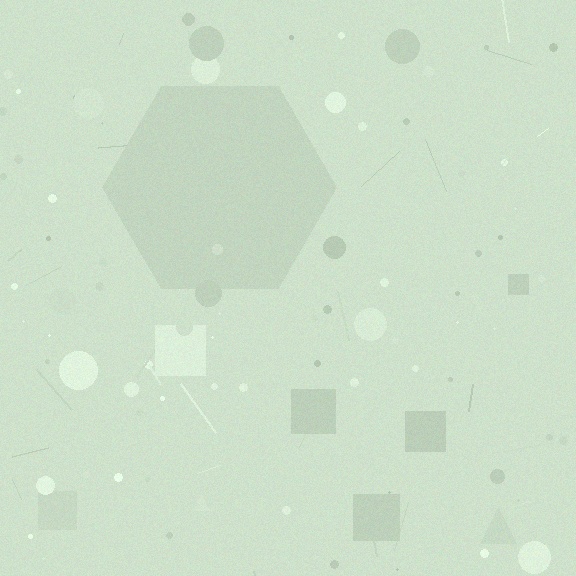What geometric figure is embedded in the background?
A hexagon is embedded in the background.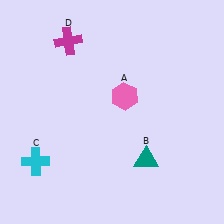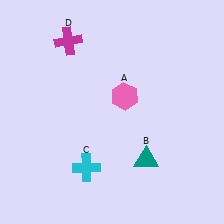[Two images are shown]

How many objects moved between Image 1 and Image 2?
1 object moved between the two images.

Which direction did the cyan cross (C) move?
The cyan cross (C) moved right.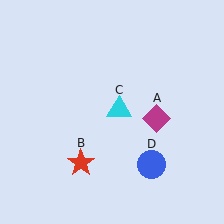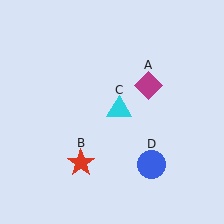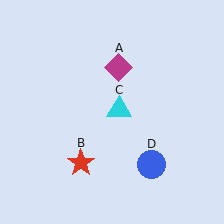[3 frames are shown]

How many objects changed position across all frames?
1 object changed position: magenta diamond (object A).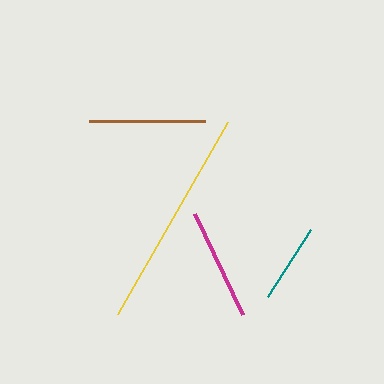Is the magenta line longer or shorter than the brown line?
The brown line is longer than the magenta line.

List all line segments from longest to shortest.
From longest to shortest: yellow, brown, magenta, teal.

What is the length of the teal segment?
The teal segment is approximately 79 pixels long.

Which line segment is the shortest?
The teal line is the shortest at approximately 79 pixels.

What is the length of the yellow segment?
The yellow segment is approximately 221 pixels long.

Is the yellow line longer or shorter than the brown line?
The yellow line is longer than the brown line.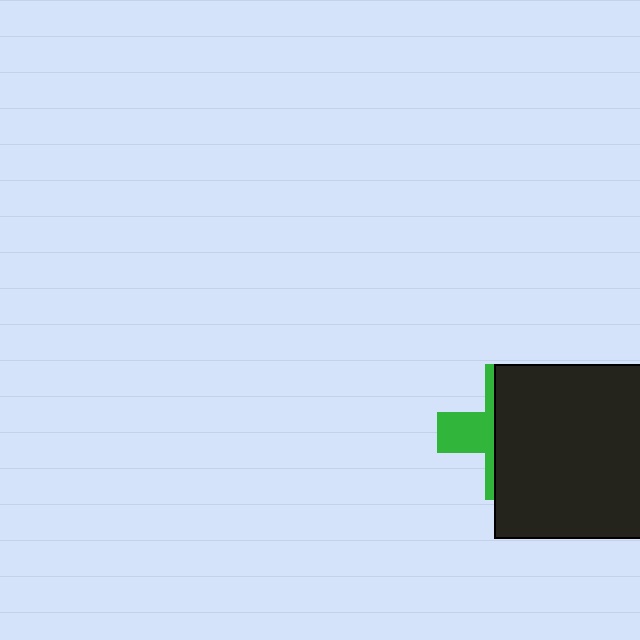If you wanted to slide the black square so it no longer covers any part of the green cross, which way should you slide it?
Slide it right — that is the most direct way to separate the two shapes.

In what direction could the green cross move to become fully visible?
The green cross could move left. That would shift it out from behind the black square entirely.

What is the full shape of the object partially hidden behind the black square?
The partially hidden object is a green cross.